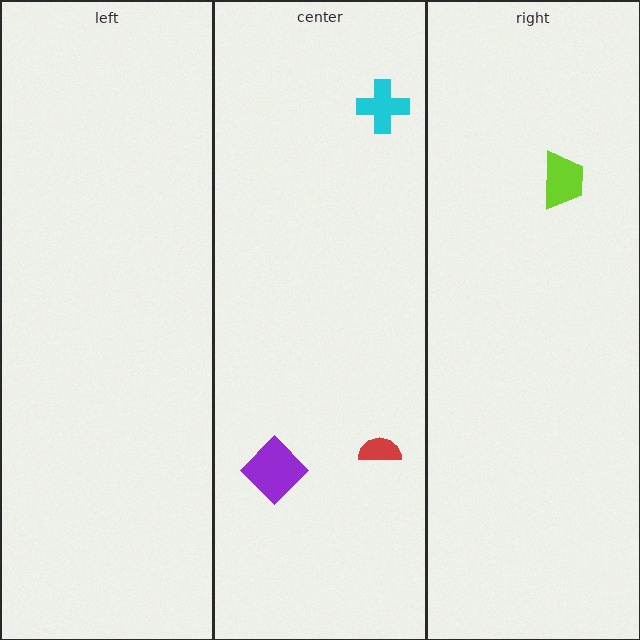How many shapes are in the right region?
1.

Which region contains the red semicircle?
The center region.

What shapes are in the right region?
The lime trapezoid.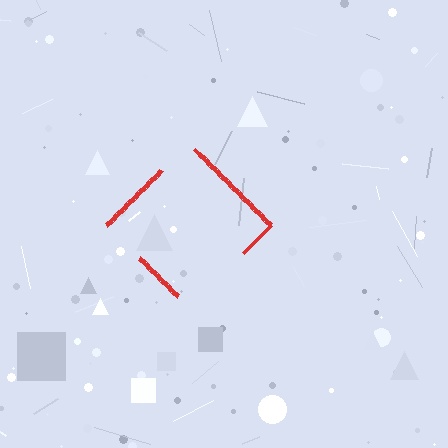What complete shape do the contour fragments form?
The contour fragments form a diamond.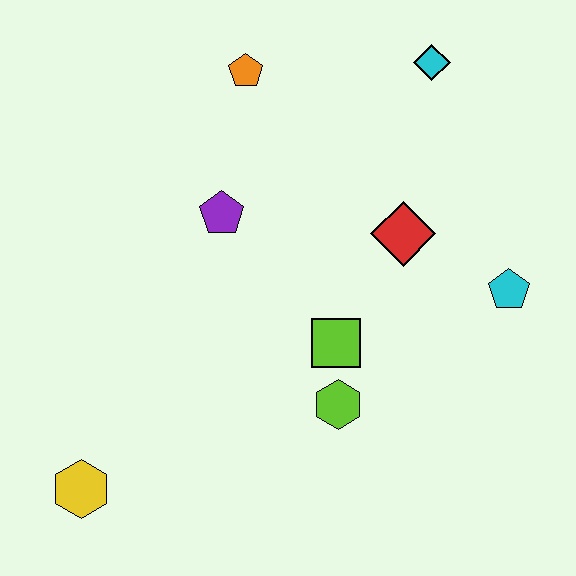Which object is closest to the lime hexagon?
The lime square is closest to the lime hexagon.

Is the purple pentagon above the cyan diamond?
No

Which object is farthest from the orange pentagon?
The yellow hexagon is farthest from the orange pentagon.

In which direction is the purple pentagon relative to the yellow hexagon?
The purple pentagon is above the yellow hexagon.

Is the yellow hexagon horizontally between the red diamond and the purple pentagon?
No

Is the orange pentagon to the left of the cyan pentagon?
Yes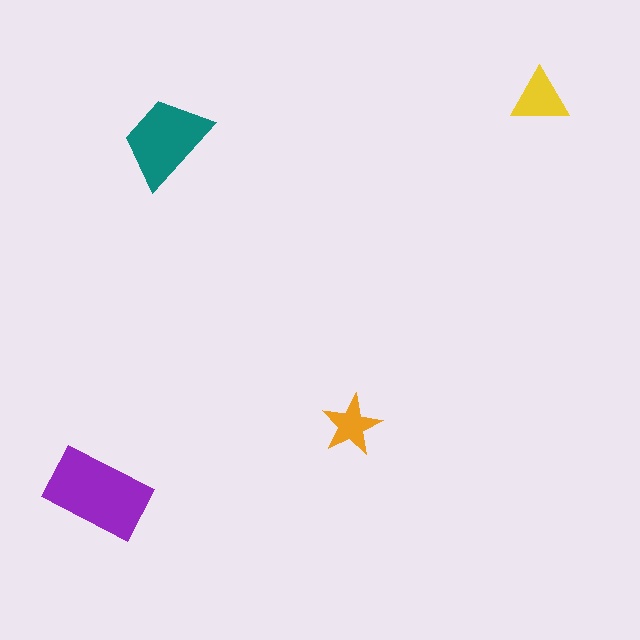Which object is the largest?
The purple rectangle.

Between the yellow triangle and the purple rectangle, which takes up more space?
The purple rectangle.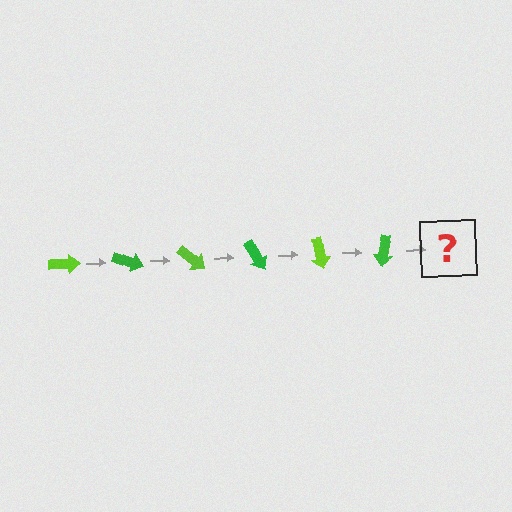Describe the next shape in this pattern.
It should be a lime arrow, rotated 120 degrees from the start.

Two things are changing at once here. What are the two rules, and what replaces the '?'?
The two rules are that it rotates 20 degrees each step and the color cycles through lime and green. The '?' should be a lime arrow, rotated 120 degrees from the start.